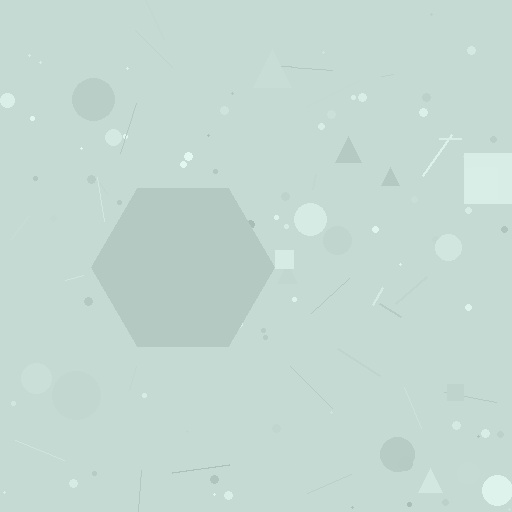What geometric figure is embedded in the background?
A hexagon is embedded in the background.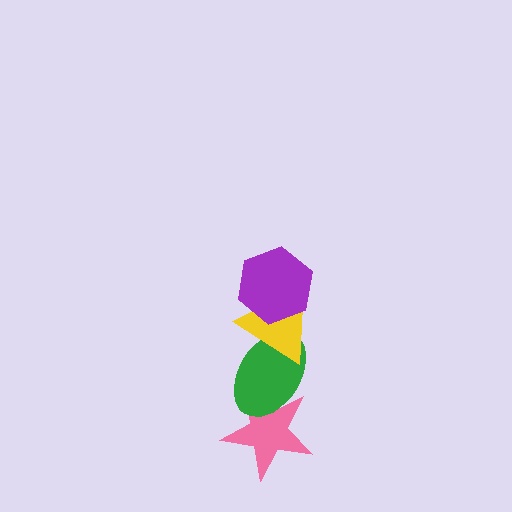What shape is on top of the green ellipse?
The yellow triangle is on top of the green ellipse.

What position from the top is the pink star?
The pink star is 4th from the top.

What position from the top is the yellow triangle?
The yellow triangle is 2nd from the top.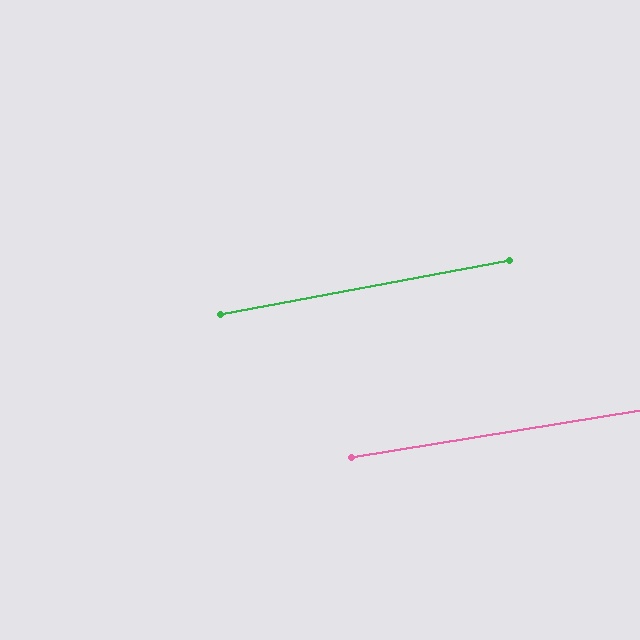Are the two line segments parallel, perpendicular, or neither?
Parallel — their directions differ by only 1.4°.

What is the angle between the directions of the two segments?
Approximately 1 degree.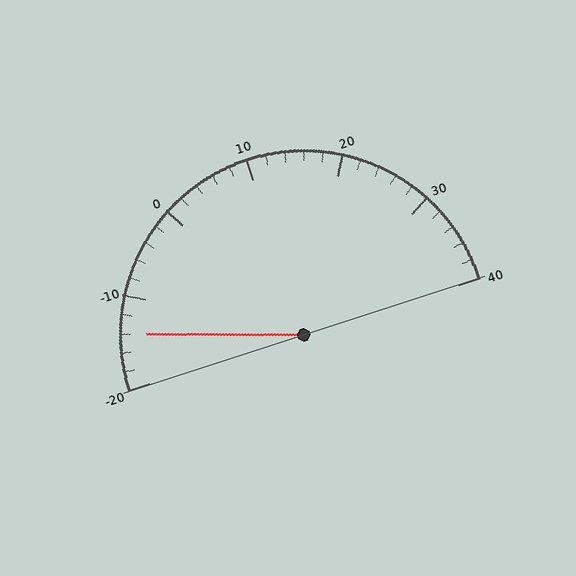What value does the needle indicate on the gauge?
The needle indicates approximately -14.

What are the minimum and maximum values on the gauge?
The gauge ranges from -20 to 40.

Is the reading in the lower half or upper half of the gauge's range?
The reading is in the lower half of the range (-20 to 40).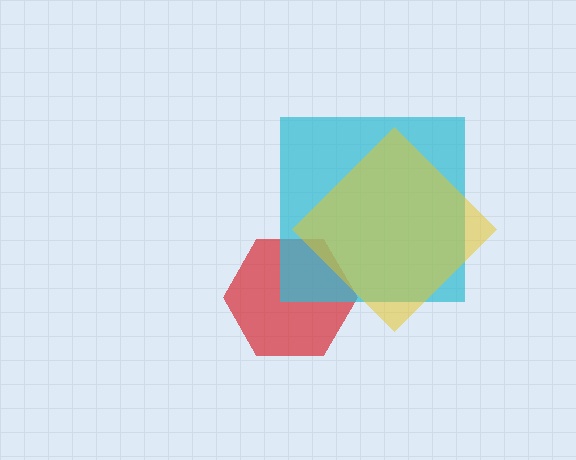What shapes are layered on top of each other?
The layered shapes are: a red hexagon, a cyan square, a yellow diamond.